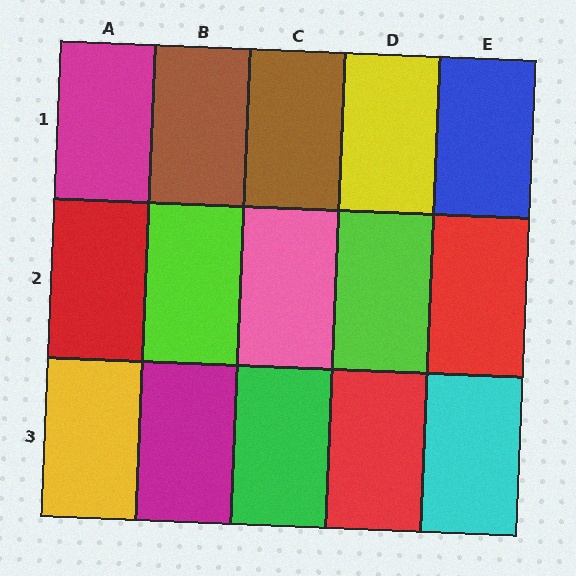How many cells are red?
3 cells are red.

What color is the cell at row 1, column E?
Blue.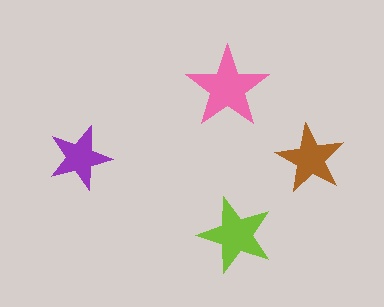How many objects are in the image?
There are 4 objects in the image.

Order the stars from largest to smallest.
the pink one, the lime one, the brown one, the purple one.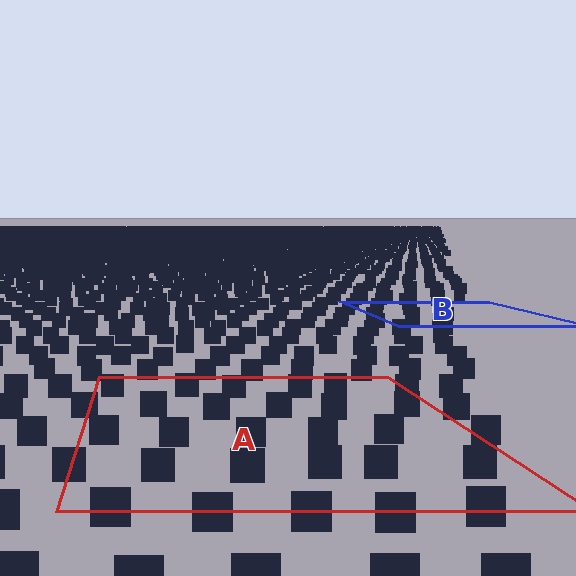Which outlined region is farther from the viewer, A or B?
Region B is farther from the viewer — the texture elements inside it appear smaller and more densely packed.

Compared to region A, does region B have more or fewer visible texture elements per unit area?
Region B has more texture elements per unit area — they are packed more densely because it is farther away.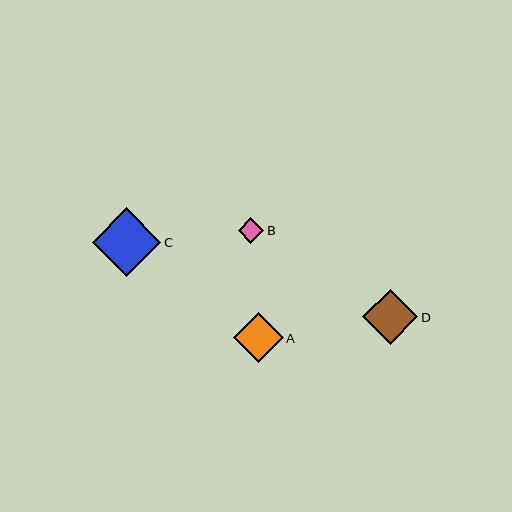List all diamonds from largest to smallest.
From largest to smallest: C, D, A, B.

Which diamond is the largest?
Diamond C is the largest with a size of approximately 69 pixels.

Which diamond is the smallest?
Diamond B is the smallest with a size of approximately 26 pixels.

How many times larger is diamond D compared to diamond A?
Diamond D is approximately 1.1 times the size of diamond A.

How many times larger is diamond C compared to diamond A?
Diamond C is approximately 1.4 times the size of diamond A.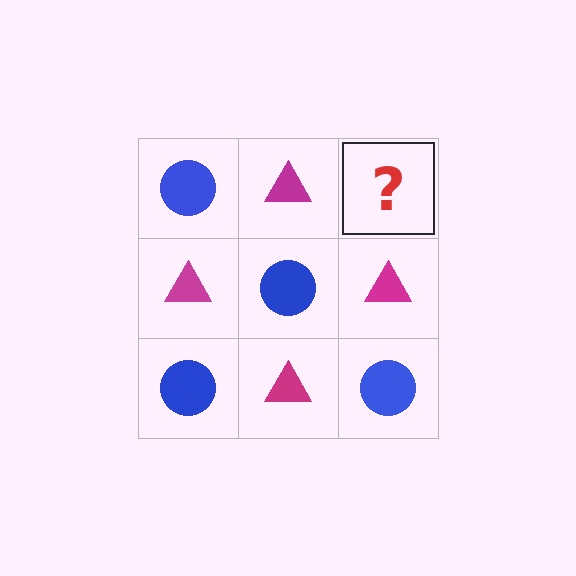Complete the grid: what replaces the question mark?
The question mark should be replaced with a blue circle.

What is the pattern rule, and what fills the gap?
The rule is that it alternates blue circle and magenta triangle in a checkerboard pattern. The gap should be filled with a blue circle.